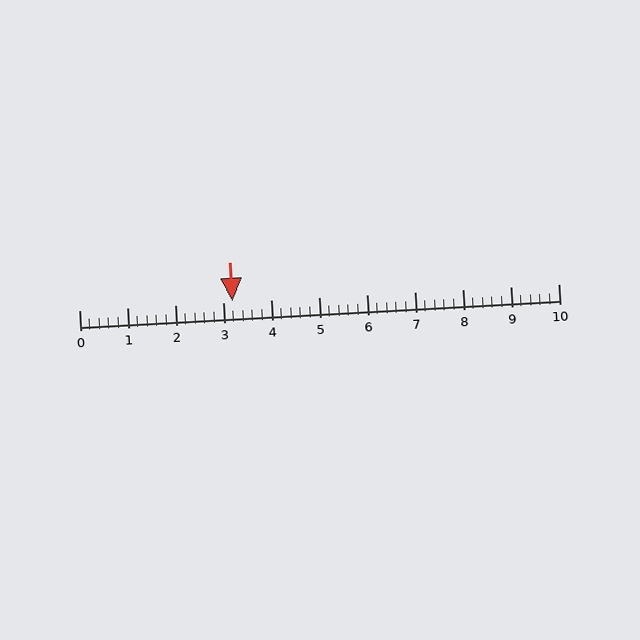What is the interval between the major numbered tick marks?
The major tick marks are spaced 1 units apart.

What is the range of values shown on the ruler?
The ruler shows values from 0 to 10.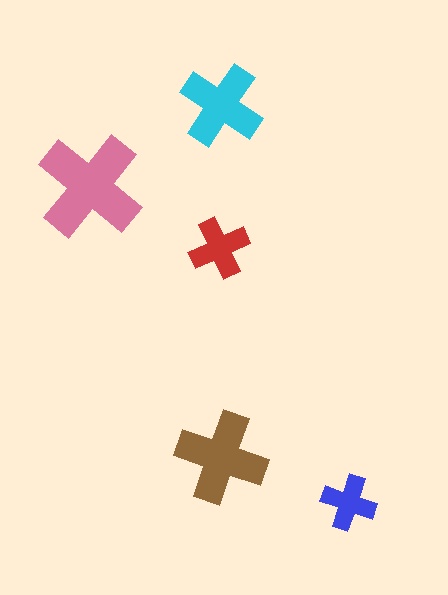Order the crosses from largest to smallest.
the pink one, the brown one, the cyan one, the red one, the blue one.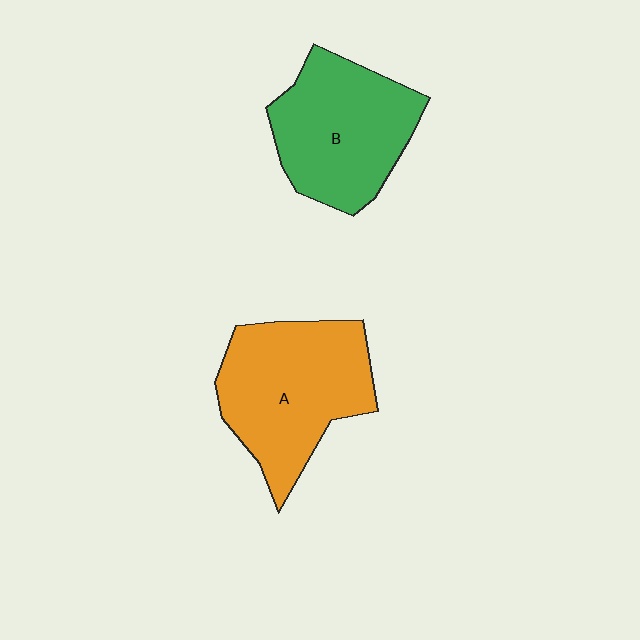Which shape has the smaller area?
Shape B (green).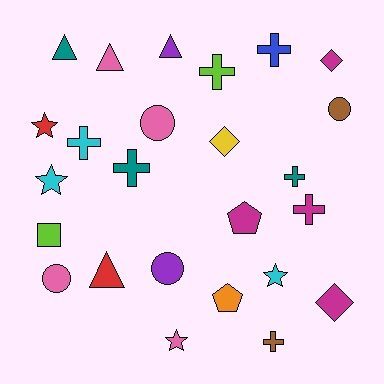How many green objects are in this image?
There are no green objects.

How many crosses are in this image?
There are 7 crosses.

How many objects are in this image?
There are 25 objects.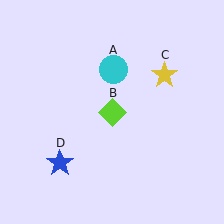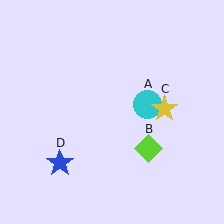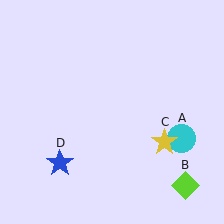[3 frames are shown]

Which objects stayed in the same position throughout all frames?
Blue star (object D) remained stationary.